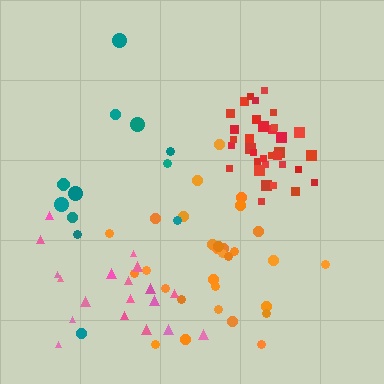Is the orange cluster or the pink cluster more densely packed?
Orange.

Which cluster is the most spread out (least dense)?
Teal.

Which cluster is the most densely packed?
Red.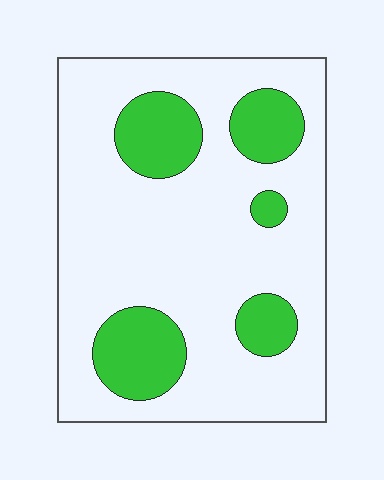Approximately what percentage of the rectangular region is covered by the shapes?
Approximately 20%.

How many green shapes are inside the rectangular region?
5.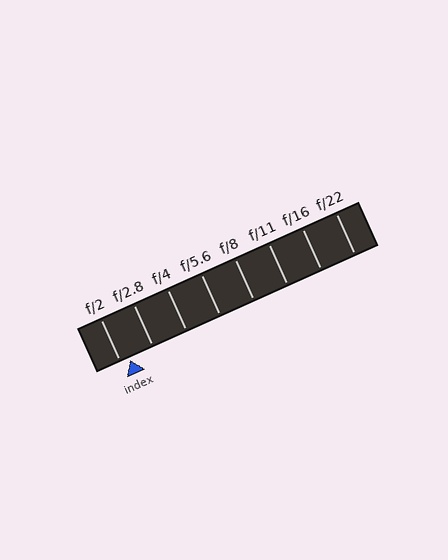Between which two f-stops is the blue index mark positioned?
The index mark is between f/2 and f/2.8.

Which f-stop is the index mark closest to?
The index mark is closest to f/2.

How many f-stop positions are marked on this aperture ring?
There are 8 f-stop positions marked.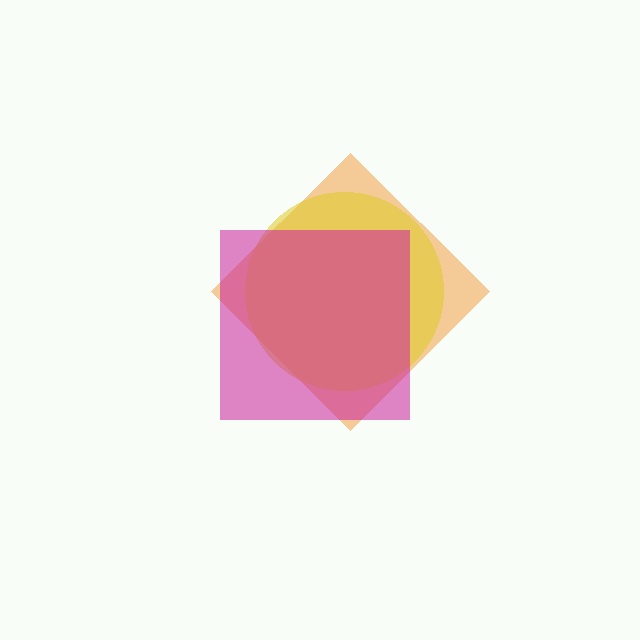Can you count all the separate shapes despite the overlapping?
Yes, there are 3 separate shapes.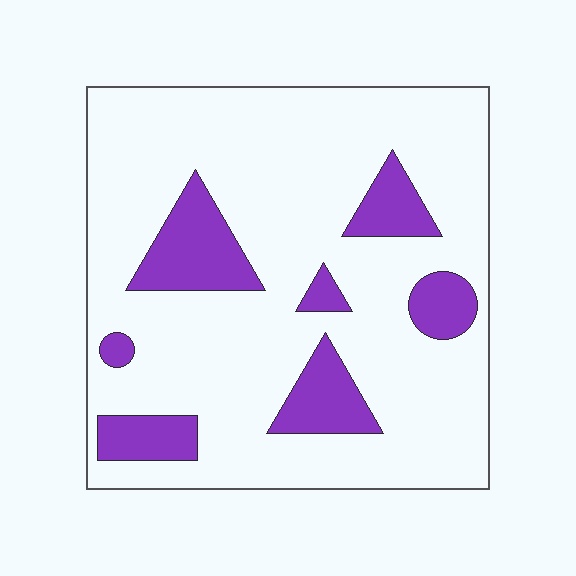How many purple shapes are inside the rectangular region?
7.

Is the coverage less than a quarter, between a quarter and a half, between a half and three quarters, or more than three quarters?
Less than a quarter.